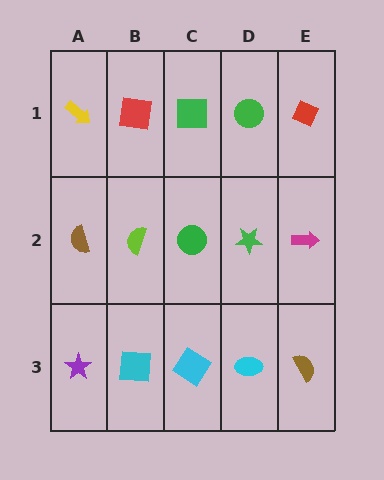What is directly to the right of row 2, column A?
A lime semicircle.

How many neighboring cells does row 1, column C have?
3.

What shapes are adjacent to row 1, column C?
A green circle (row 2, column C), a red square (row 1, column B), a green circle (row 1, column D).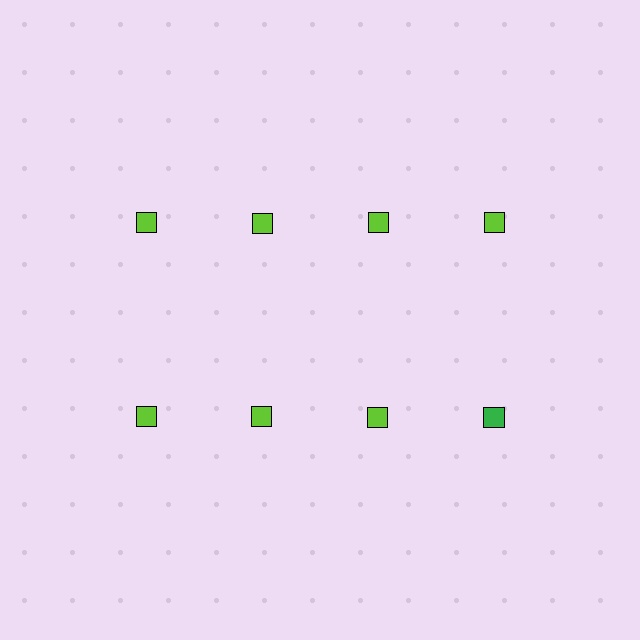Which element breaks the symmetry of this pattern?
The green square in the second row, second from right column breaks the symmetry. All other shapes are lime squares.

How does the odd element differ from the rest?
It has a different color: green instead of lime.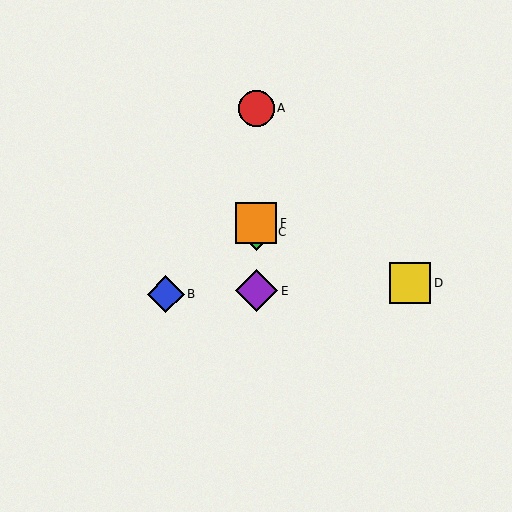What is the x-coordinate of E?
Object E is at x≈256.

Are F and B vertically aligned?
No, F is at x≈256 and B is at x≈166.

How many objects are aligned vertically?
4 objects (A, C, E, F) are aligned vertically.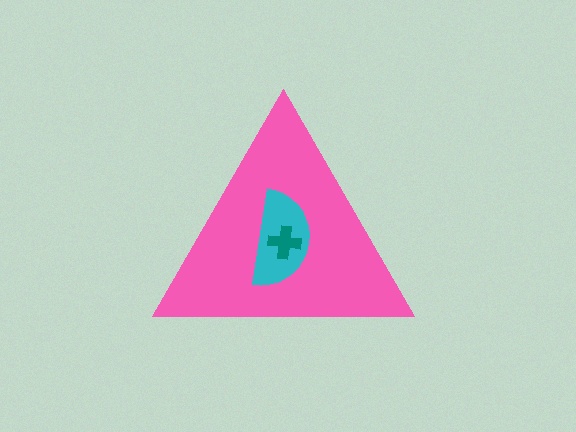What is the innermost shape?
The teal cross.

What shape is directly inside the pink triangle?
The cyan semicircle.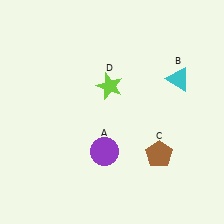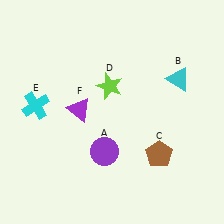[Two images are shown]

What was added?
A cyan cross (E), a purple triangle (F) were added in Image 2.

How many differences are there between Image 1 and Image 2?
There are 2 differences between the two images.